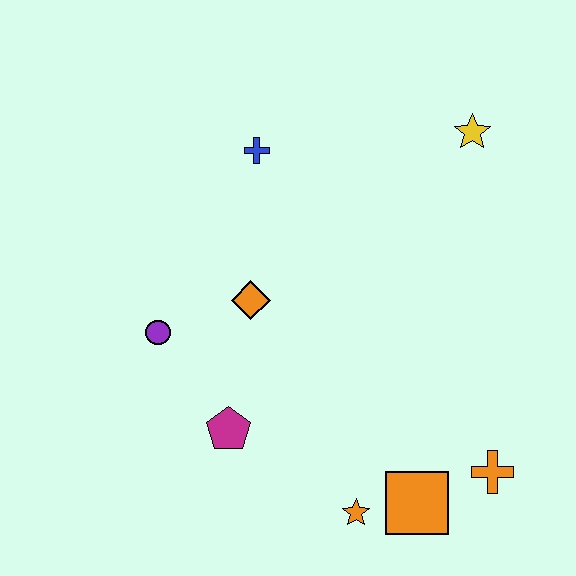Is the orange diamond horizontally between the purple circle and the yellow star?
Yes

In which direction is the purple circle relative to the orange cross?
The purple circle is to the left of the orange cross.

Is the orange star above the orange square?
No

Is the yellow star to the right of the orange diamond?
Yes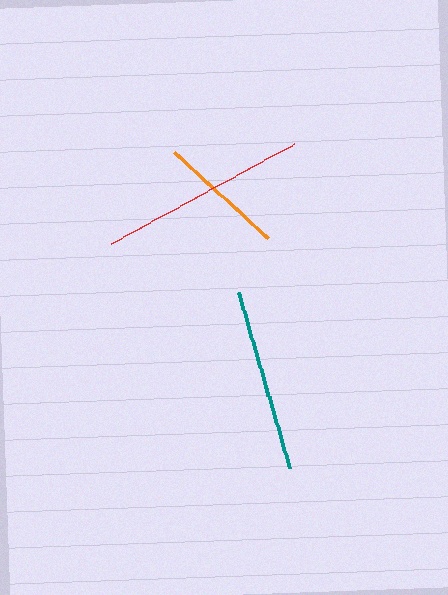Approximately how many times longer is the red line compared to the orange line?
The red line is approximately 1.6 times the length of the orange line.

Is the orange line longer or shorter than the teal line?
The teal line is longer than the orange line.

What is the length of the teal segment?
The teal segment is approximately 182 pixels long.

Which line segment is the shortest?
The orange line is the shortest at approximately 128 pixels.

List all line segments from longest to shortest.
From longest to shortest: red, teal, orange.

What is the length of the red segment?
The red segment is approximately 209 pixels long.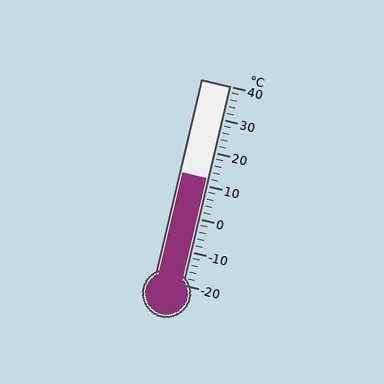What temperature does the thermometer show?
The thermometer shows approximately 12°C.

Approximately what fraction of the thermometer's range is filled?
The thermometer is filled to approximately 55% of its range.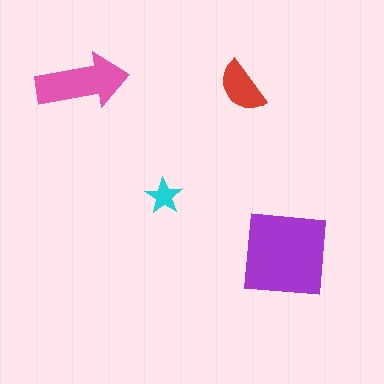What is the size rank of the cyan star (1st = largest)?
4th.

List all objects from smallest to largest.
The cyan star, the red semicircle, the pink arrow, the purple square.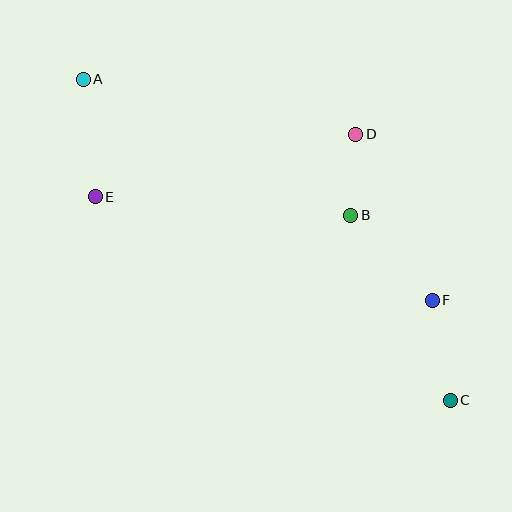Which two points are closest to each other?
Points B and D are closest to each other.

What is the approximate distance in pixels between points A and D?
The distance between A and D is approximately 278 pixels.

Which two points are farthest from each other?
Points A and C are farthest from each other.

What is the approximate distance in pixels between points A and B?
The distance between A and B is approximately 300 pixels.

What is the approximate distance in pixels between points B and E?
The distance between B and E is approximately 256 pixels.